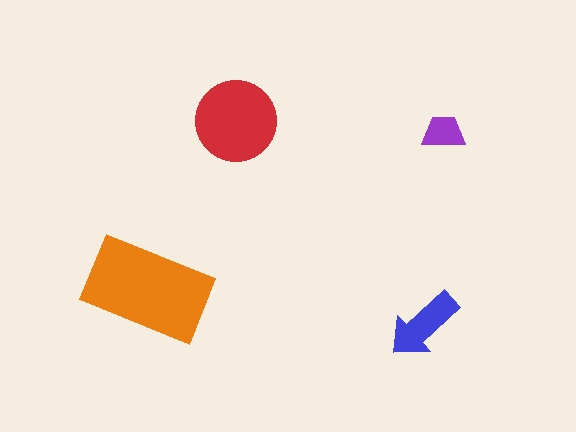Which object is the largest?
The orange rectangle.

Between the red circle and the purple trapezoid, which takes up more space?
The red circle.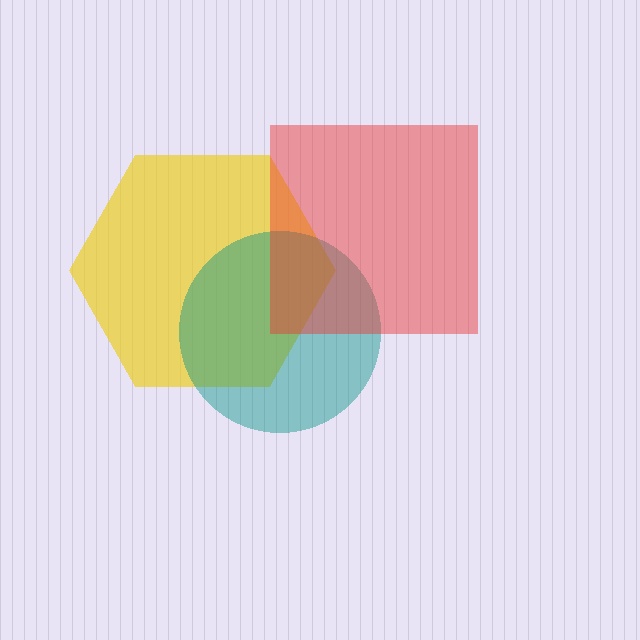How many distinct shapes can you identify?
There are 3 distinct shapes: a yellow hexagon, a teal circle, a red square.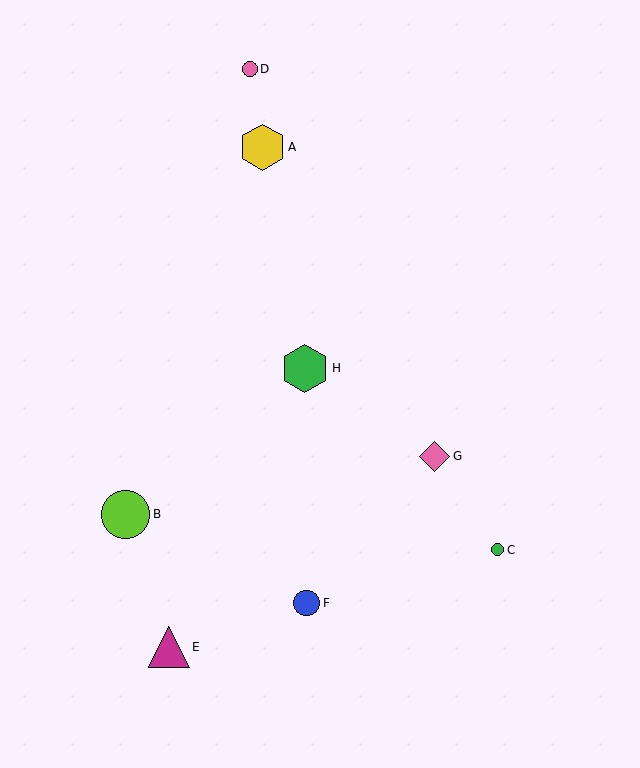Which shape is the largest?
The lime circle (labeled B) is the largest.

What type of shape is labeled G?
Shape G is a pink diamond.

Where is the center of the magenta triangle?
The center of the magenta triangle is at (169, 647).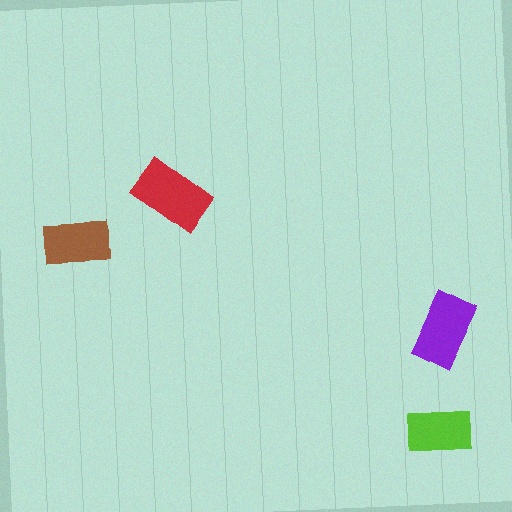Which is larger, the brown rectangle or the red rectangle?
The red one.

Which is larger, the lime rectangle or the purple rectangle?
The purple one.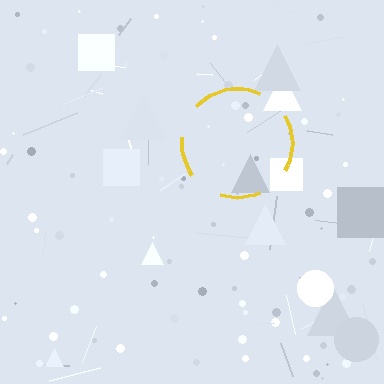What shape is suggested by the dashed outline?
The dashed outline suggests a circle.